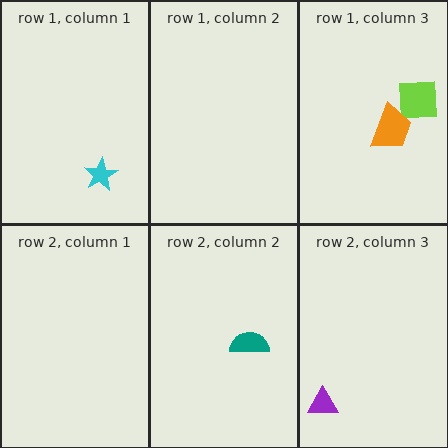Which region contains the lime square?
The row 1, column 3 region.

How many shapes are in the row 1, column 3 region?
2.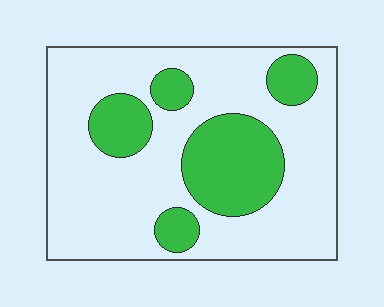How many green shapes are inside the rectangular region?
5.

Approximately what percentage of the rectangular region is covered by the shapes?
Approximately 25%.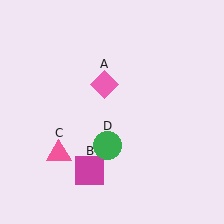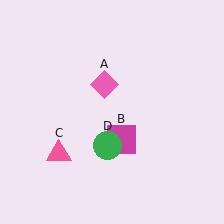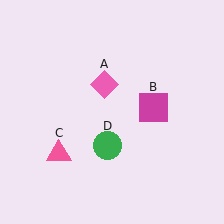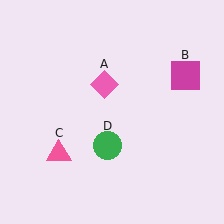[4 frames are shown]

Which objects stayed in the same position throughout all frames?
Pink diamond (object A) and pink triangle (object C) and green circle (object D) remained stationary.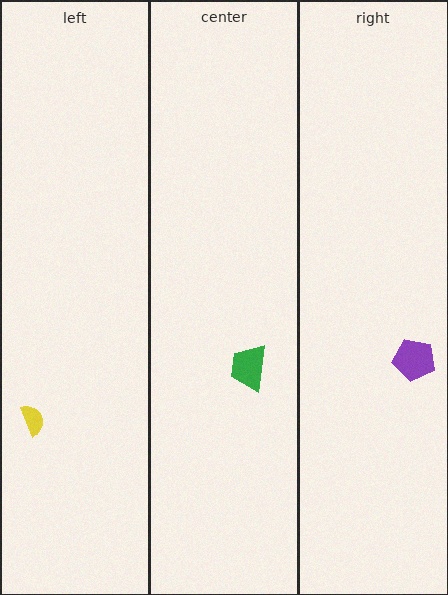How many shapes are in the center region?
1.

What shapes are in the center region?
The green trapezoid.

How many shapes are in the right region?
1.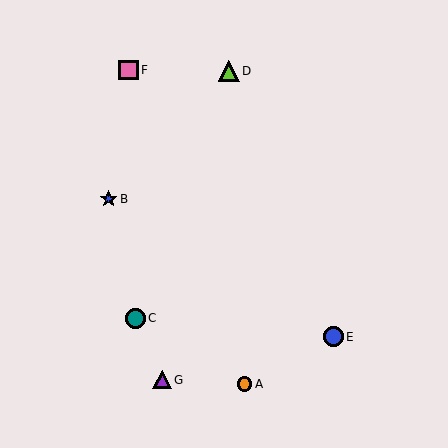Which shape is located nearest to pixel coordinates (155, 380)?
The purple triangle (labeled G) at (162, 380) is nearest to that location.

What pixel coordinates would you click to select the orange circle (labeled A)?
Click at (245, 384) to select the orange circle A.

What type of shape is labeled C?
Shape C is a teal circle.